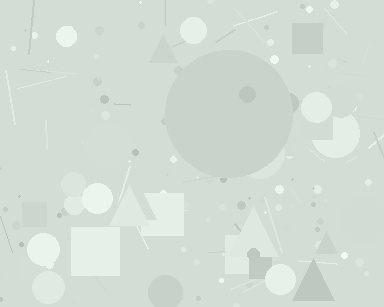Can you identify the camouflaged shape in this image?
The camouflaged shape is a circle.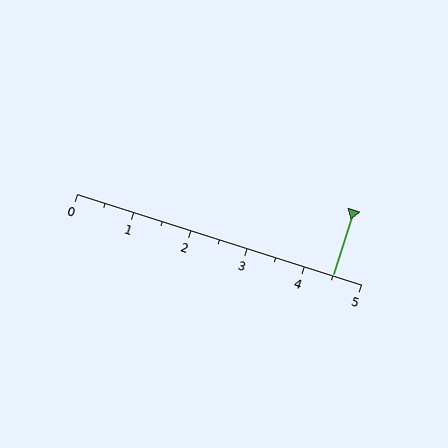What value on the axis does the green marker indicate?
The marker indicates approximately 4.5.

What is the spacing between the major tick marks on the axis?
The major ticks are spaced 1 apart.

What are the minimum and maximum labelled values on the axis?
The axis runs from 0 to 5.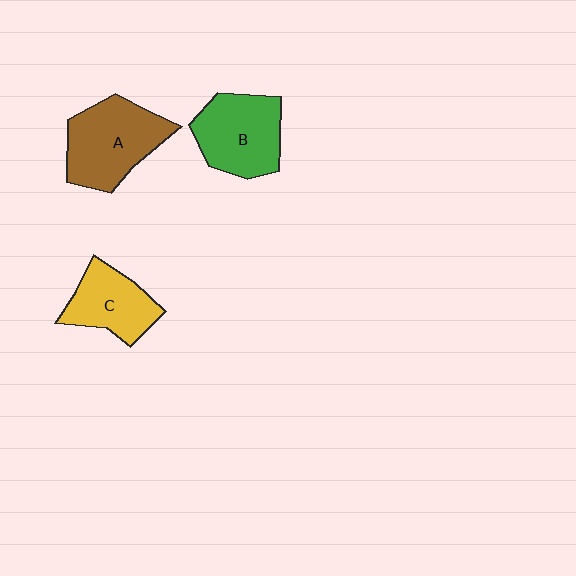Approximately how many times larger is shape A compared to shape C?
Approximately 1.4 times.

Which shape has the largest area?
Shape A (brown).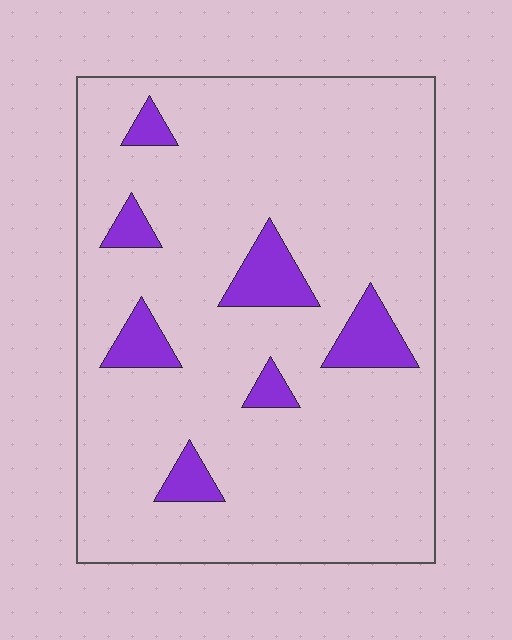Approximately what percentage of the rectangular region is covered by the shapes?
Approximately 10%.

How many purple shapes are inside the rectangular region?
7.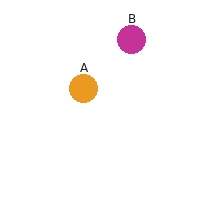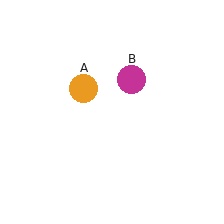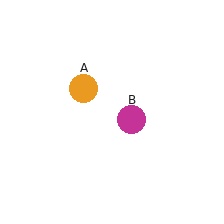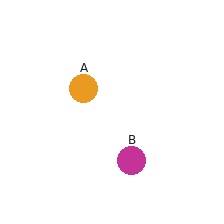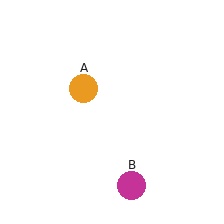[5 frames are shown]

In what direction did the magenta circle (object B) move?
The magenta circle (object B) moved down.